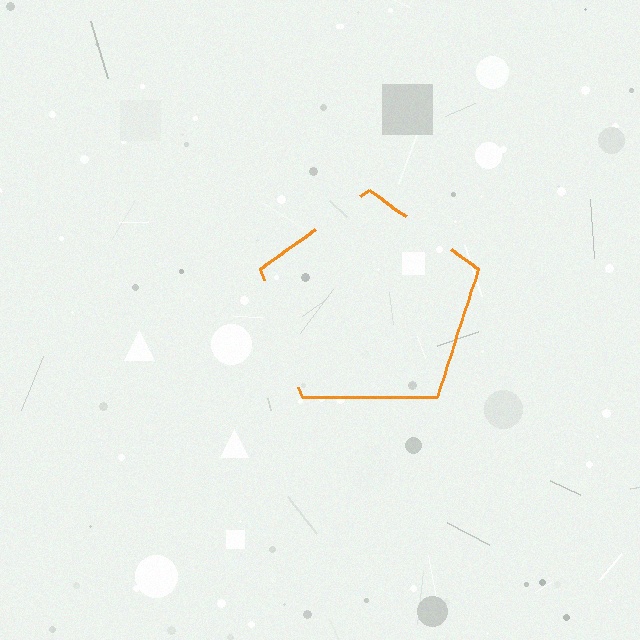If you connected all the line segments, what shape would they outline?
They would outline a pentagon.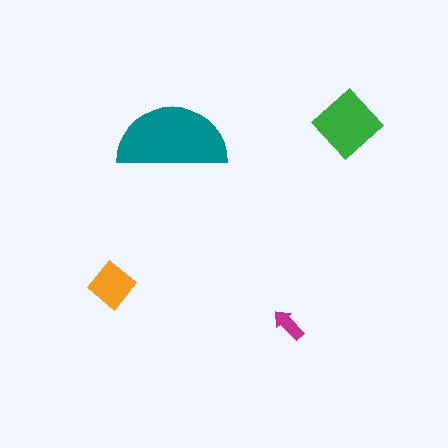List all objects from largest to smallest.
The teal semicircle, the green diamond, the orange diamond, the magenta arrow.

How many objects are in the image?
There are 4 objects in the image.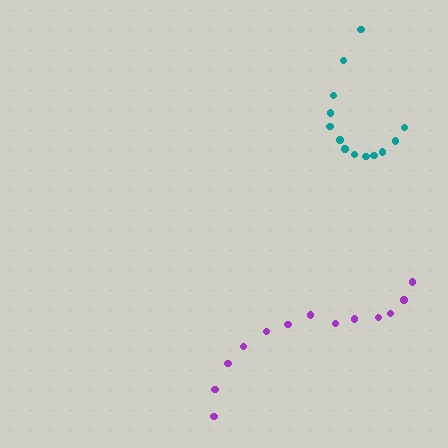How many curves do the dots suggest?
There are 2 distinct paths.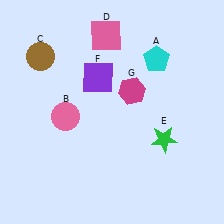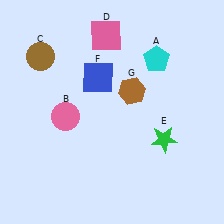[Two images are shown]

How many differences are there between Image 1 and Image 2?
There are 2 differences between the two images.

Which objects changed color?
F changed from purple to blue. G changed from magenta to brown.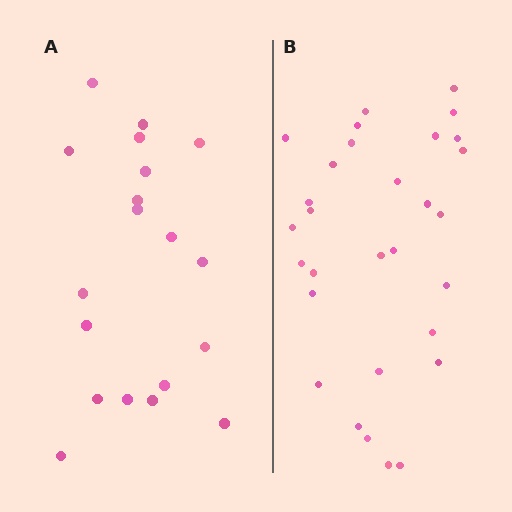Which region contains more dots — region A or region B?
Region B (the right region) has more dots.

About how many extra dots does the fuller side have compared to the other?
Region B has roughly 12 or so more dots than region A.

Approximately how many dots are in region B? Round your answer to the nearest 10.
About 30 dots.